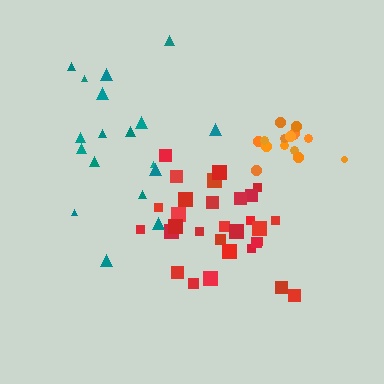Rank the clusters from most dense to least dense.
orange, red, teal.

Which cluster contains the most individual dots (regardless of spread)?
Red (31).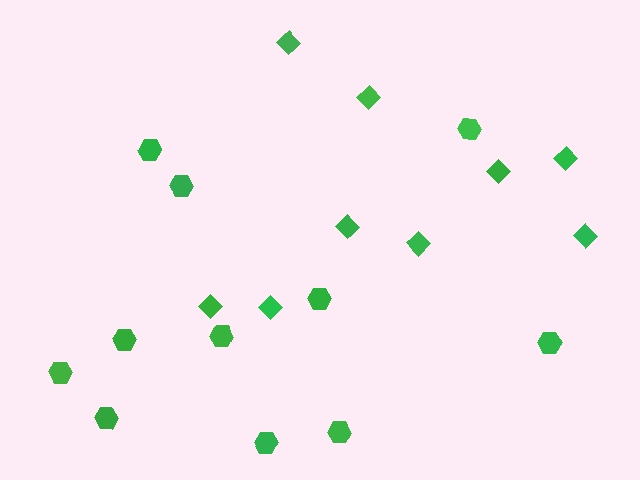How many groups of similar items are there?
There are 2 groups: one group of diamonds (9) and one group of hexagons (11).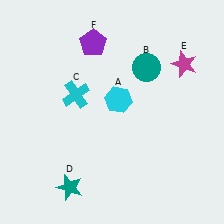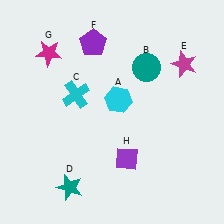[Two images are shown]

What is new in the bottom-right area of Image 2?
A purple diamond (H) was added in the bottom-right area of Image 2.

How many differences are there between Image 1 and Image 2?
There are 2 differences between the two images.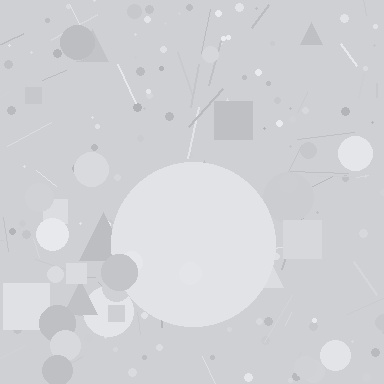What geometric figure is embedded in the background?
A circle is embedded in the background.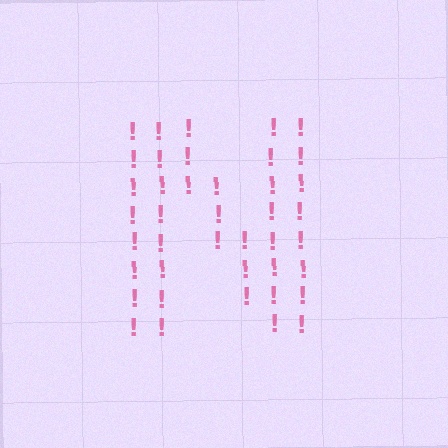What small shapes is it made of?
It is made of small exclamation marks.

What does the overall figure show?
The overall figure shows the letter N.